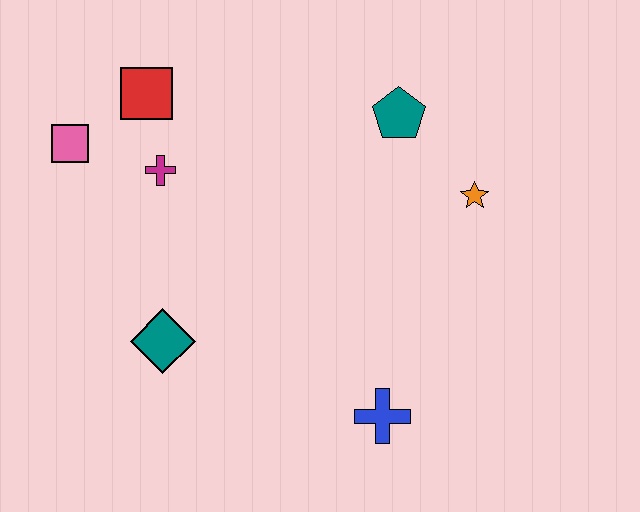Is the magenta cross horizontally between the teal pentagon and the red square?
Yes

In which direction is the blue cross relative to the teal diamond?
The blue cross is to the right of the teal diamond.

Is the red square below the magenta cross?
No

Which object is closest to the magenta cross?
The red square is closest to the magenta cross.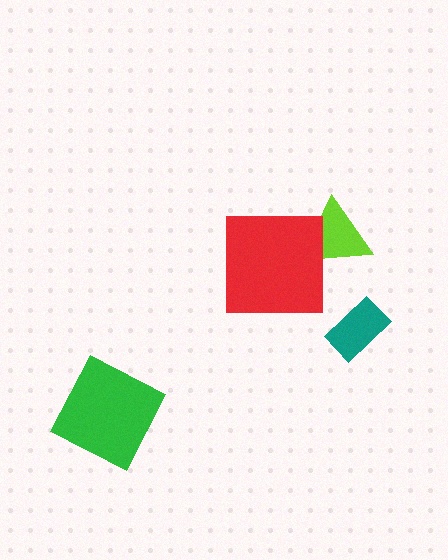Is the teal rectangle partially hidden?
No, no other shape covers it.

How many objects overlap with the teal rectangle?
0 objects overlap with the teal rectangle.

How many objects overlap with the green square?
0 objects overlap with the green square.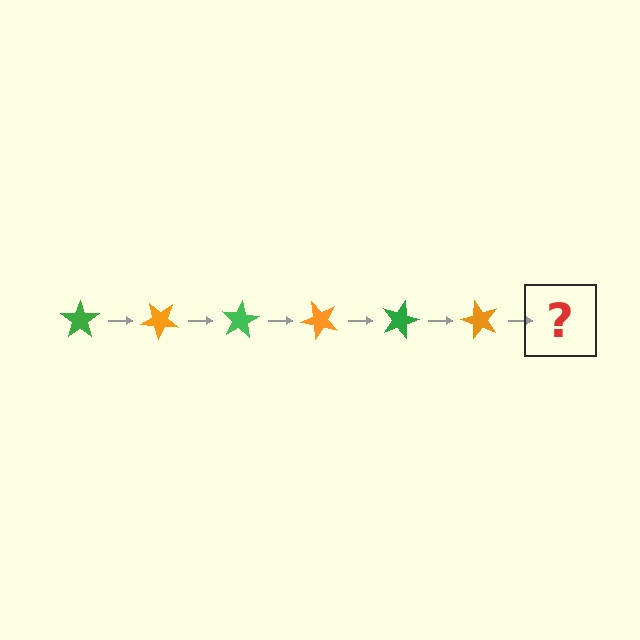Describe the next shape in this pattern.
It should be a green star, rotated 240 degrees from the start.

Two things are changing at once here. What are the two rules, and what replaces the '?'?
The two rules are that it rotates 40 degrees each step and the color cycles through green and orange. The '?' should be a green star, rotated 240 degrees from the start.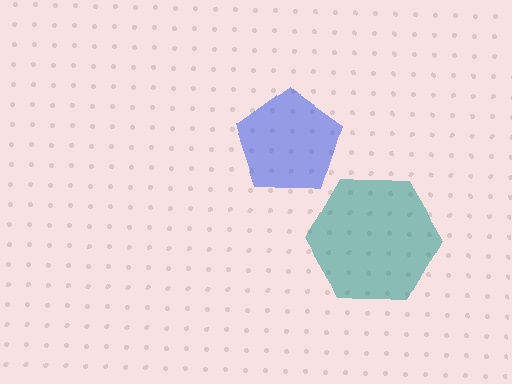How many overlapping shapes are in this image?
There are 2 overlapping shapes in the image.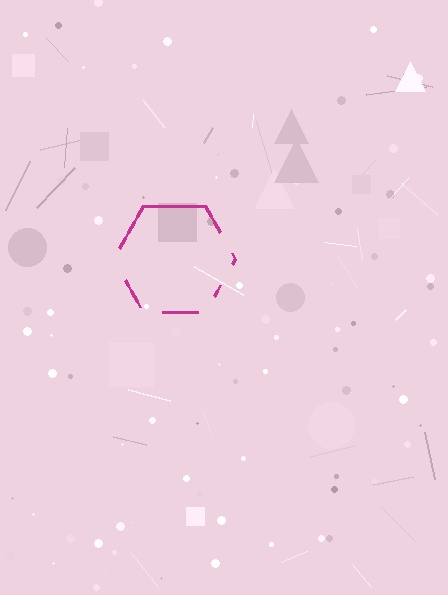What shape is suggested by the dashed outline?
The dashed outline suggests a hexagon.